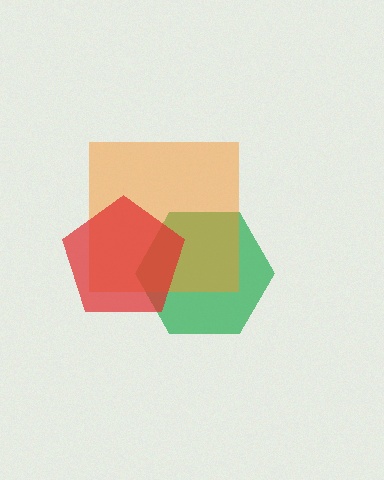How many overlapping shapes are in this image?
There are 3 overlapping shapes in the image.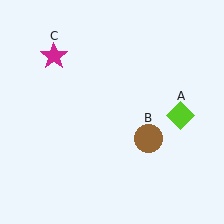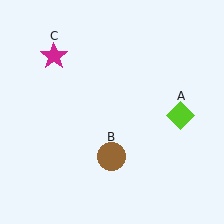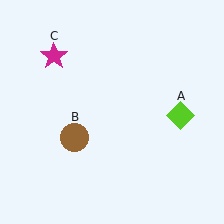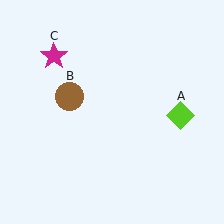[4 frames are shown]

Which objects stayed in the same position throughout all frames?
Lime diamond (object A) and magenta star (object C) remained stationary.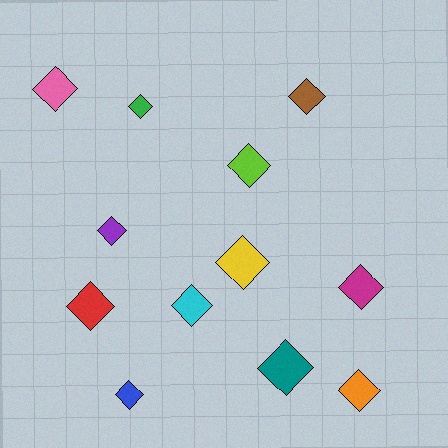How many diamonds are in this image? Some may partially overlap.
There are 12 diamonds.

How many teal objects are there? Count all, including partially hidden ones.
There is 1 teal object.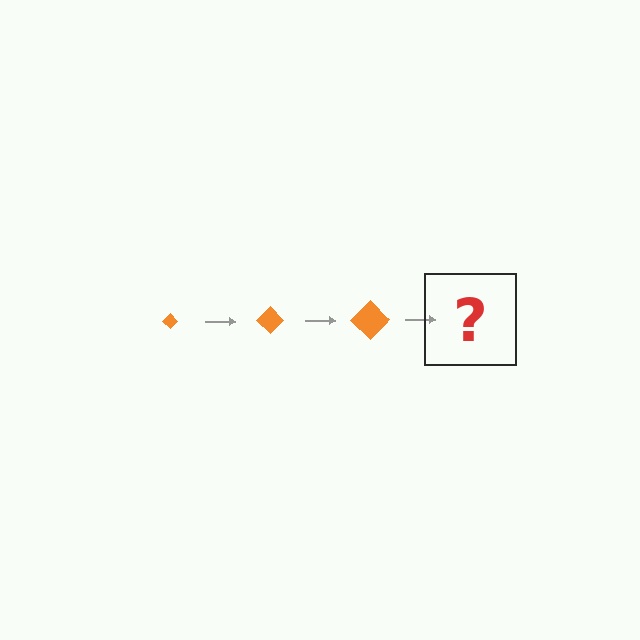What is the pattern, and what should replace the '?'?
The pattern is that the diamond gets progressively larger each step. The '?' should be an orange diamond, larger than the previous one.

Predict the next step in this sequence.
The next step is an orange diamond, larger than the previous one.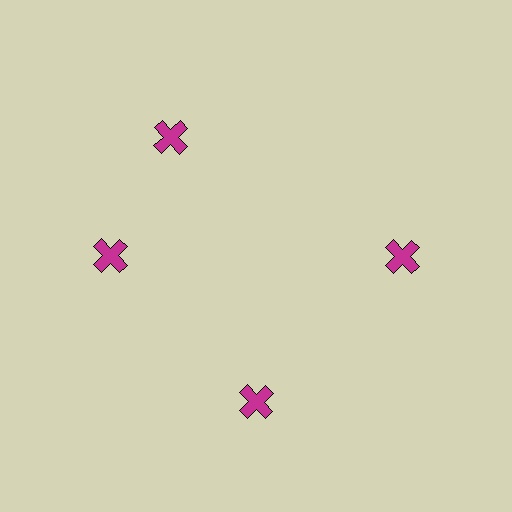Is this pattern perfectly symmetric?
No. The 4 magenta crosses are arranged in a ring, but one element near the 12 o'clock position is rotated out of alignment along the ring, breaking the 4-fold rotational symmetry.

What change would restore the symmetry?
The symmetry would be restored by rotating it back into even spacing with its neighbors so that all 4 crosses sit at equal angles and equal distance from the center.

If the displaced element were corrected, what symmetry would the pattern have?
It would have 4-fold rotational symmetry — the pattern would map onto itself every 90 degrees.